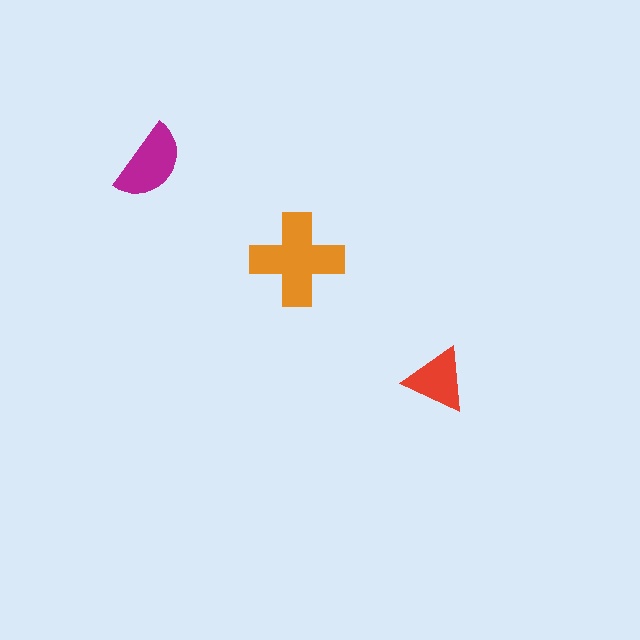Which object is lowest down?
The red triangle is bottommost.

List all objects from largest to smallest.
The orange cross, the magenta semicircle, the red triangle.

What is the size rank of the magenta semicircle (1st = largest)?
2nd.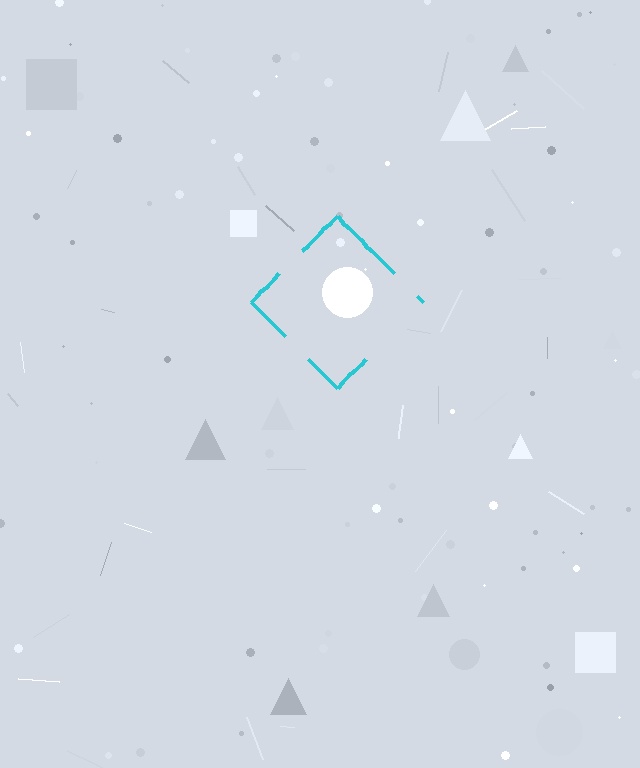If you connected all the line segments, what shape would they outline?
They would outline a diamond.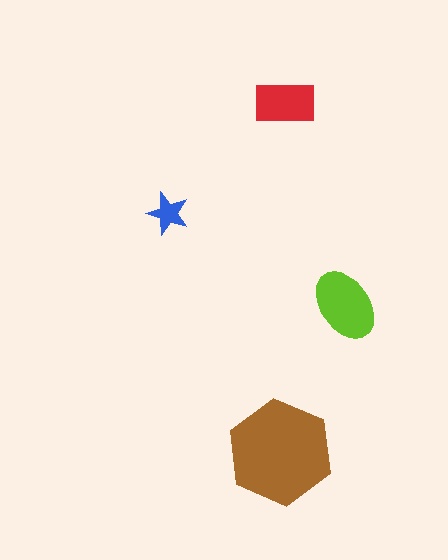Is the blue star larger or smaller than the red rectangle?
Smaller.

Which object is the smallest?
The blue star.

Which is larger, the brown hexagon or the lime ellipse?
The brown hexagon.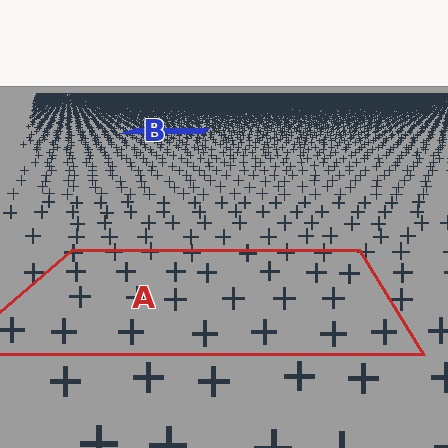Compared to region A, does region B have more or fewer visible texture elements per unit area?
Region B has more texture elements per unit area — they are packed more densely because it is farther away.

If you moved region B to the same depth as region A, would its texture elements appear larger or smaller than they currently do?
They would appear larger. At a closer depth, the same texture elements are projected at a bigger on-screen size.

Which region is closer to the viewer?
Region A is closer. The texture elements there are larger and more spread out.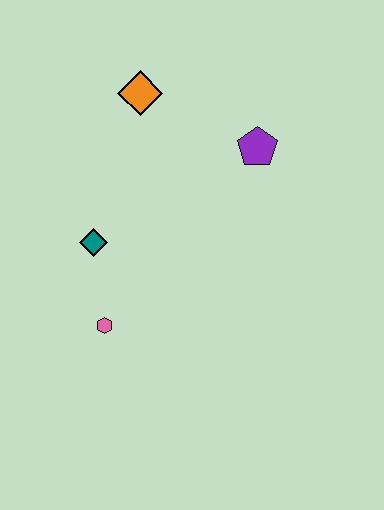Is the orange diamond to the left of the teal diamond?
No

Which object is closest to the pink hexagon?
The teal diamond is closest to the pink hexagon.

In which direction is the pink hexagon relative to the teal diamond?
The pink hexagon is below the teal diamond.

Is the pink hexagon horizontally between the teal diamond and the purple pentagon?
Yes